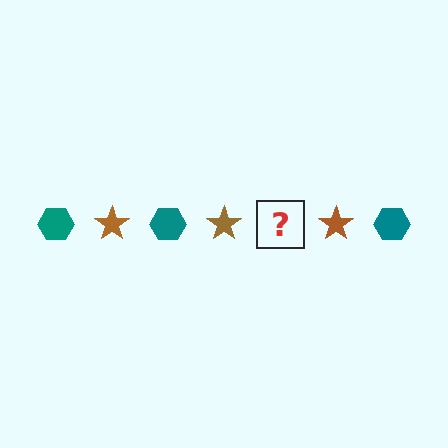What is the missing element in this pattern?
The missing element is a teal hexagon.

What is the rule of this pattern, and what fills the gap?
The rule is that the pattern alternates between teal hexagon and brown star. The gap should be filled with a teal hexagon.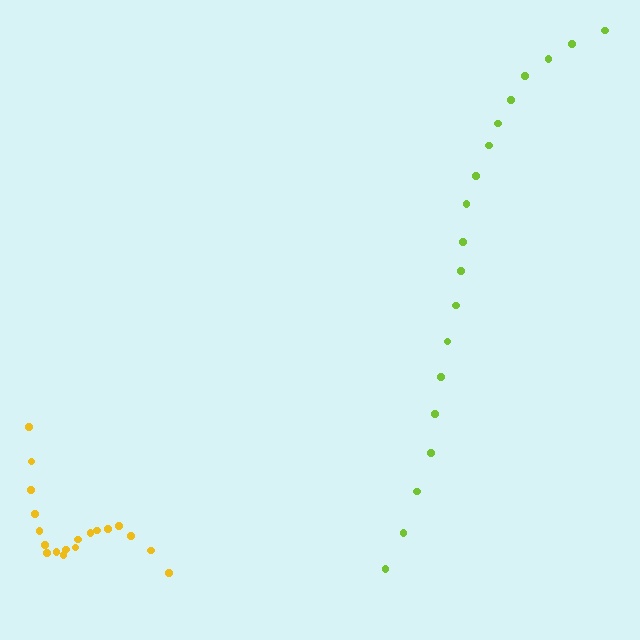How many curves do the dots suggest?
There are 2 distinct paths.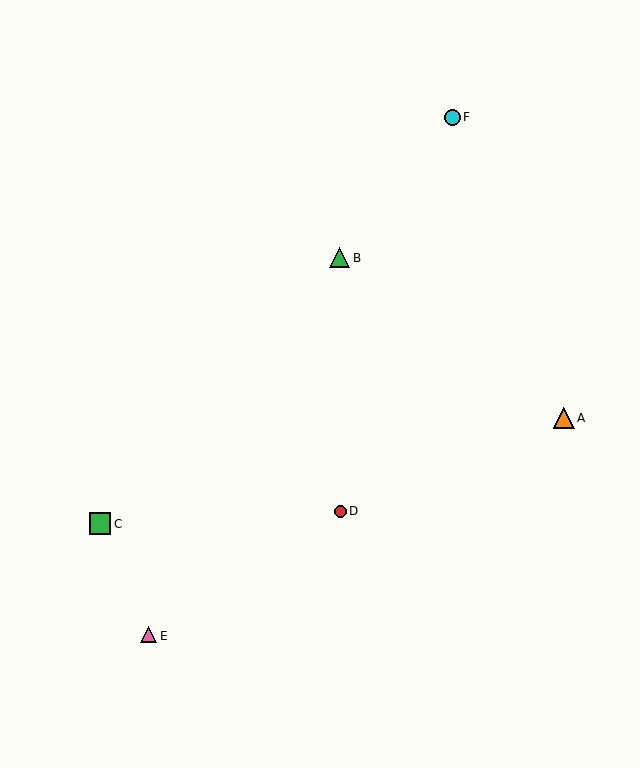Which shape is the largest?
The green square (labeled C) is the largest.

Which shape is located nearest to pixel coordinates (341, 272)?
The green triangle (labeled B) at (340, 258) is nearest to that location.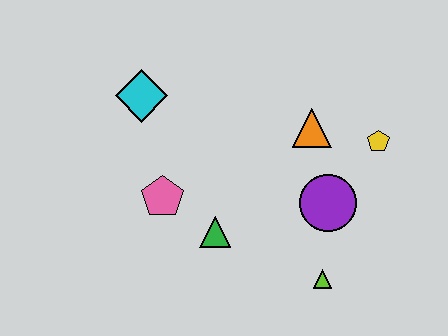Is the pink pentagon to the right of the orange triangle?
No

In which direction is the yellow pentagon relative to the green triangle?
The yellow pentagon is to the right of the green triangle.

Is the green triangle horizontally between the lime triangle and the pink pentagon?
Yes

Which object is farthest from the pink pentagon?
The yellow pentagon is farthest from the pink pentagon.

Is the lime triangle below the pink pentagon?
Yes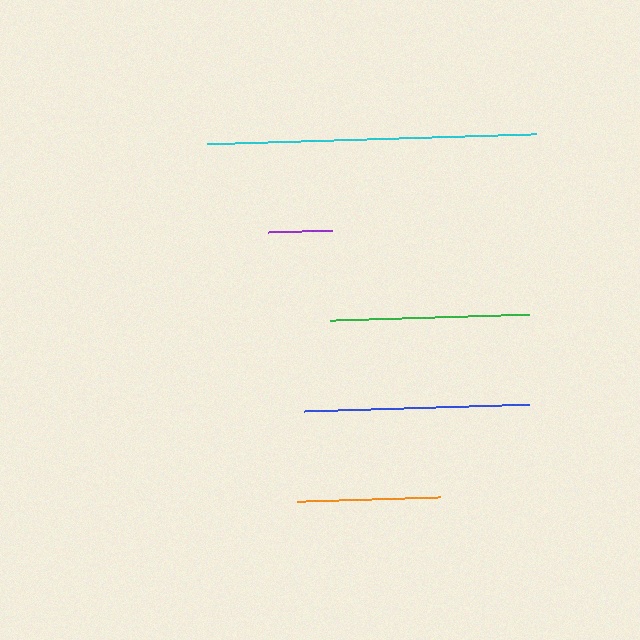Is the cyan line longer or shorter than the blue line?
The cyan line is longer than the blue line.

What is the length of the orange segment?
The orange segment is approximately 145 pixels long.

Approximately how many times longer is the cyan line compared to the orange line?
The cyan line is approximately 2.3 times the length of the orange line.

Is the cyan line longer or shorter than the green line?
The cyan line is longer than the green line.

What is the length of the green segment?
The green segment is approximately 199 pixels long.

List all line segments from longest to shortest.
From longest to shortest: cyan, blue, green, orange, purple.